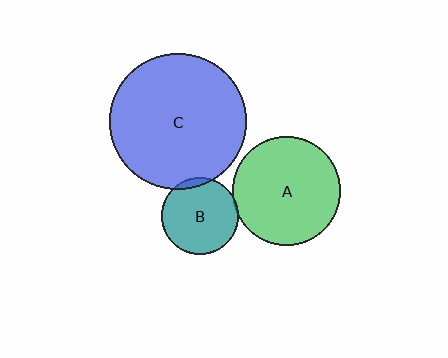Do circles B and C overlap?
Yes.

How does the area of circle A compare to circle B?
Approximately 2.0 times.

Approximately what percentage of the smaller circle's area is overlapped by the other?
Approximately 5%.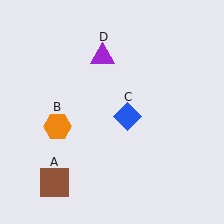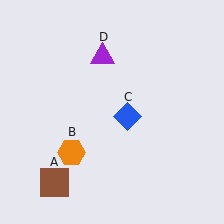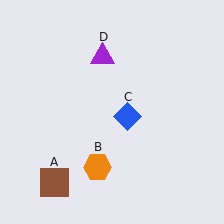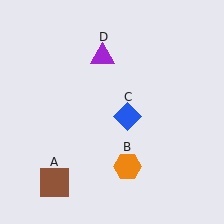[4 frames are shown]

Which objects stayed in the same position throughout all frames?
Brown square (object A) and blue diamond (object C) and purple triangle (object D) remained stationary.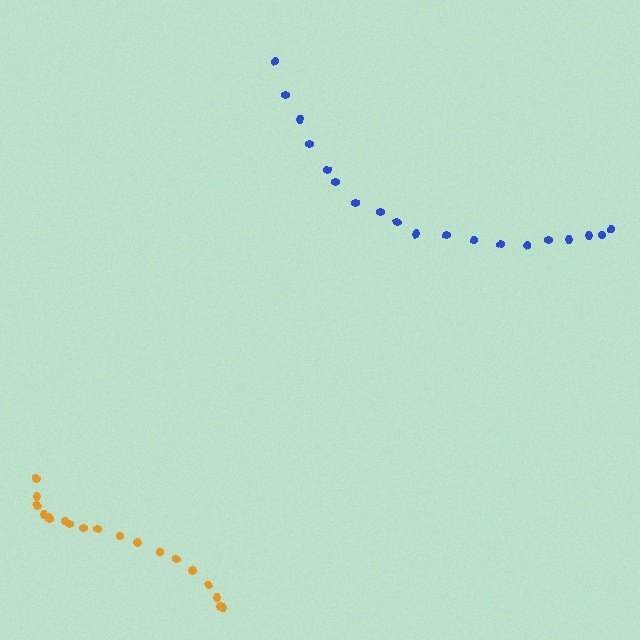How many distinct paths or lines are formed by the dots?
There are 2 distinct paths.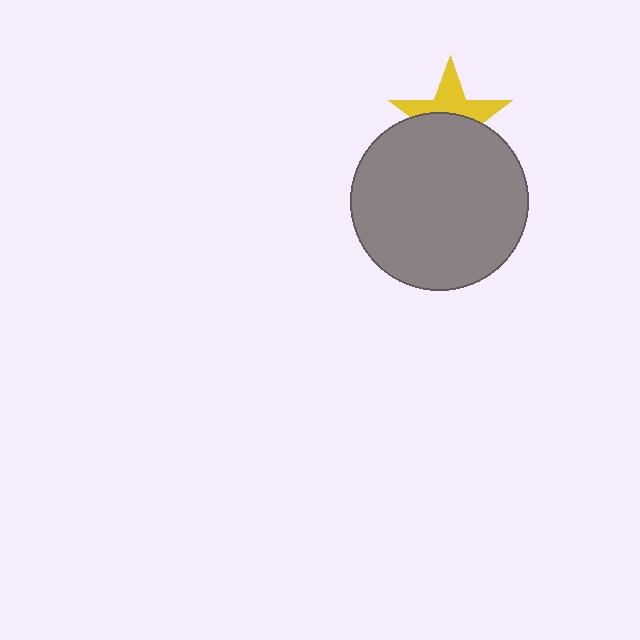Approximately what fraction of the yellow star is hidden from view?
Roughly 54% of the yellow star is hidden behind the gray circle.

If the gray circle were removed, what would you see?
You would see the complete yellow star.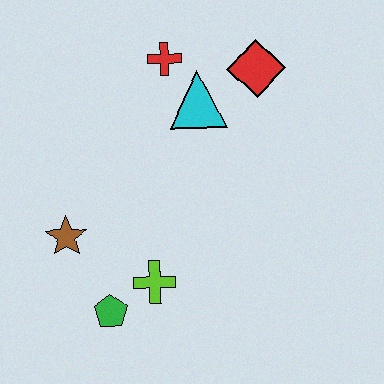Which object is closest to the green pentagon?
The lime cross is closest to the green pentagon.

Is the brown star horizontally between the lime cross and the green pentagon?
No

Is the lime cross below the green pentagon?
No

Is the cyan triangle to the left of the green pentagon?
No